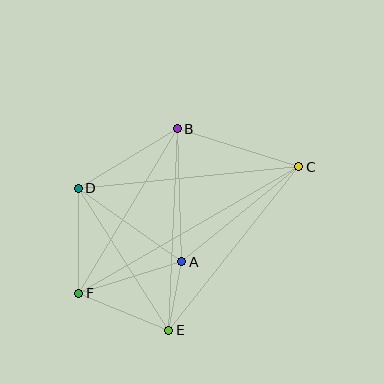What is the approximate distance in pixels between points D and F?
The distance between D and F is approximately 105 pixels.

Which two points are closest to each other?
Points A and E are closest to each other.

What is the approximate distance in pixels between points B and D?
The distance between B and D is approximately 116 pixels.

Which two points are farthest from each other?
Points C and F are farthest from each other.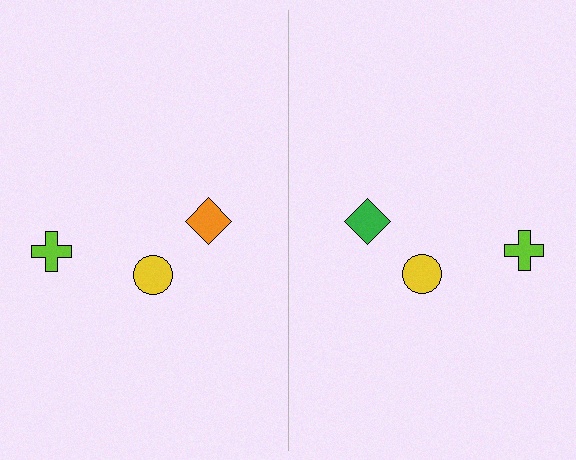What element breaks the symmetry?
The green diamond on the right side breaks the symmetry — its mirror counterpart is orange.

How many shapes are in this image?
There are 6 shapes in this image.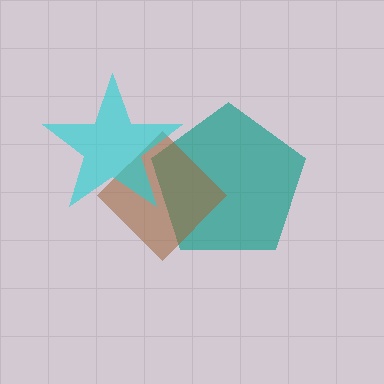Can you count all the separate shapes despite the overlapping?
Yes, there are 3 separate shapes.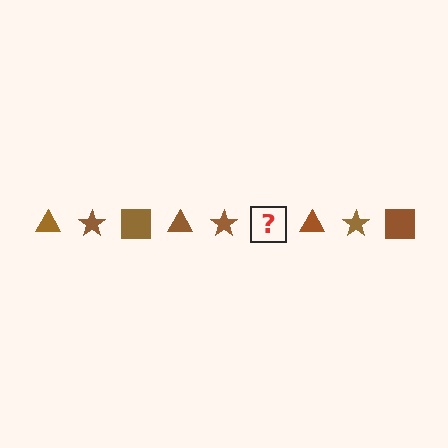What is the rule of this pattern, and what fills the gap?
The rule is that the pattern cycles through triangle, star, square shapes in brown. The gap should be filled with a brown square.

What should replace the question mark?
The question mark should be replaced with a brown square.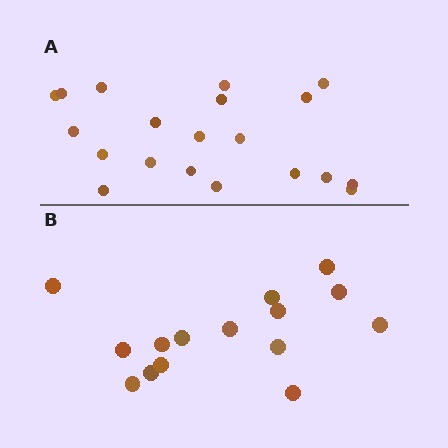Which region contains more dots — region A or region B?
Region A (the top region) has more dots.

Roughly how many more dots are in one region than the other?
Region A has about 5 more dots than region B.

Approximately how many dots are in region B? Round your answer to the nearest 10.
About 20 dots. (The exact count is 15, which rounds to 20.)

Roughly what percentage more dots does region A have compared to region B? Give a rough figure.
About 35% more.